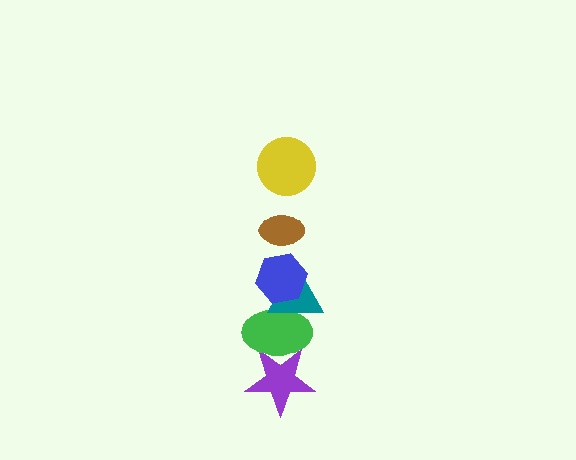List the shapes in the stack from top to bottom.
From top to bottom: the yellow circle, the brown ellipse, the blue hexagon, the teal triangle, the green ellipse, the purple star.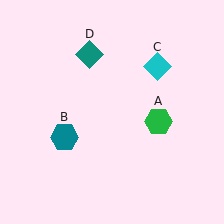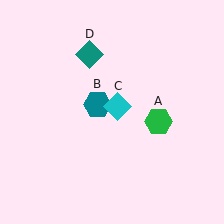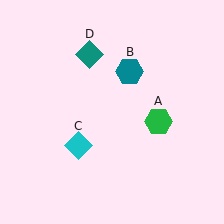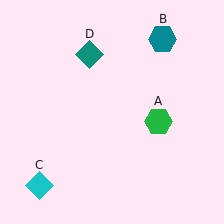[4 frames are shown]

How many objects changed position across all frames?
2 objects changed position: teal hexagon (object B), cyan diamond (object C).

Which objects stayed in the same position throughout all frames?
Green hexagon (object A) and teal diamond (object D) remained stationary.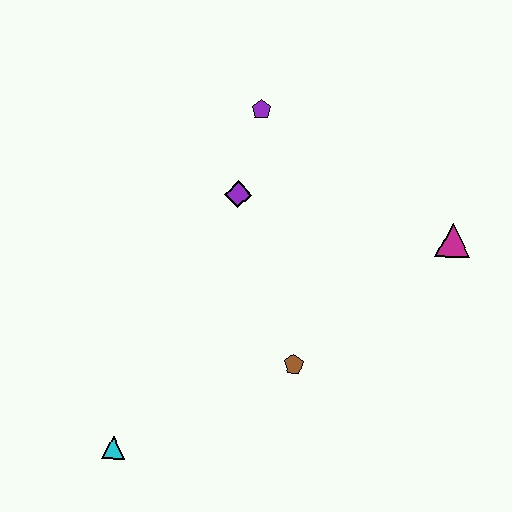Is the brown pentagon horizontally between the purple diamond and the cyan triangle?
No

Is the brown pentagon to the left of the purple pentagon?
No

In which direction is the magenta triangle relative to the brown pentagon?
The magenta triangle is to the right of the brown pentagon.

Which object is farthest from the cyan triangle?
The magenta triangle is farthest from the cyan triangle.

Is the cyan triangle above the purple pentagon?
No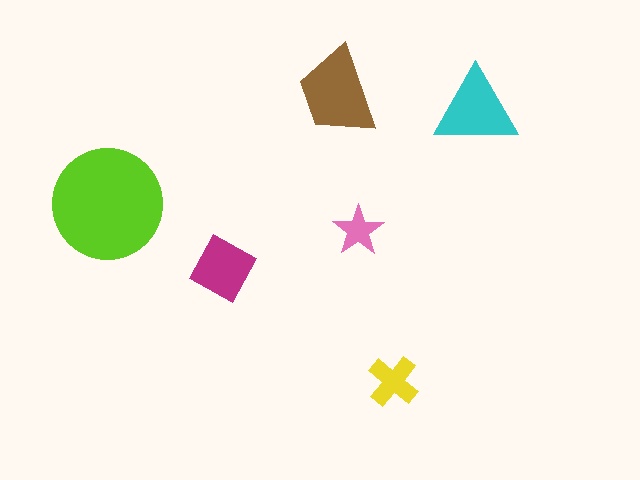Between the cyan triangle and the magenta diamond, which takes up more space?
The cyan triangle.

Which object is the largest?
The lime circle.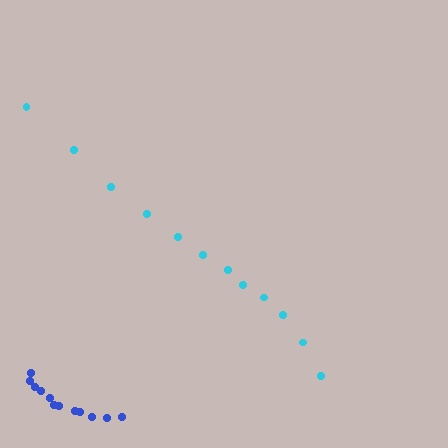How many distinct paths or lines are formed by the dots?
There are 2 distinct paths.